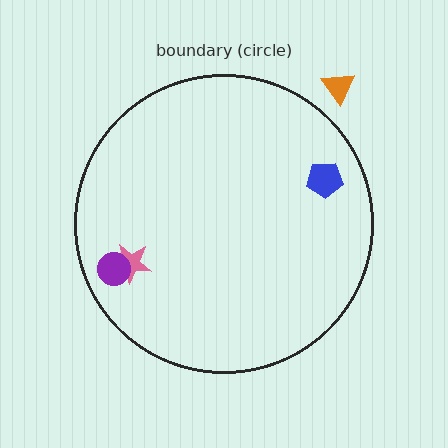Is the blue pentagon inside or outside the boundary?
Inside.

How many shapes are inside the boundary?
3 inside, 1 outside.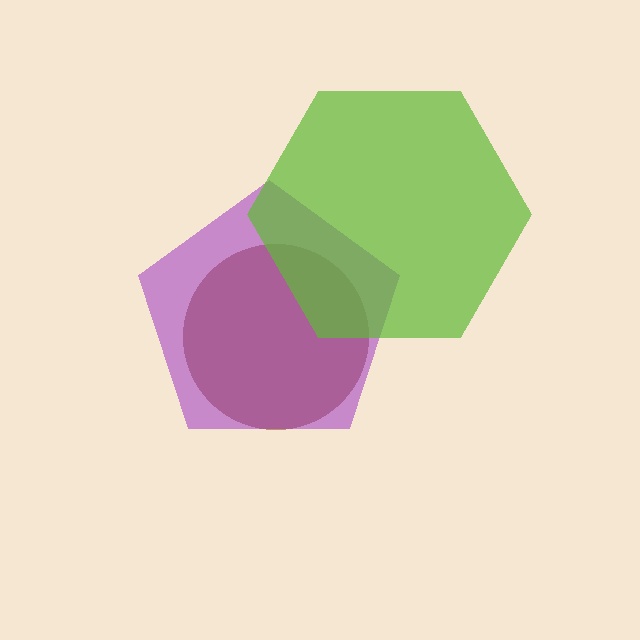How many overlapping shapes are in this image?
There are 3 overlapping shapes in the image.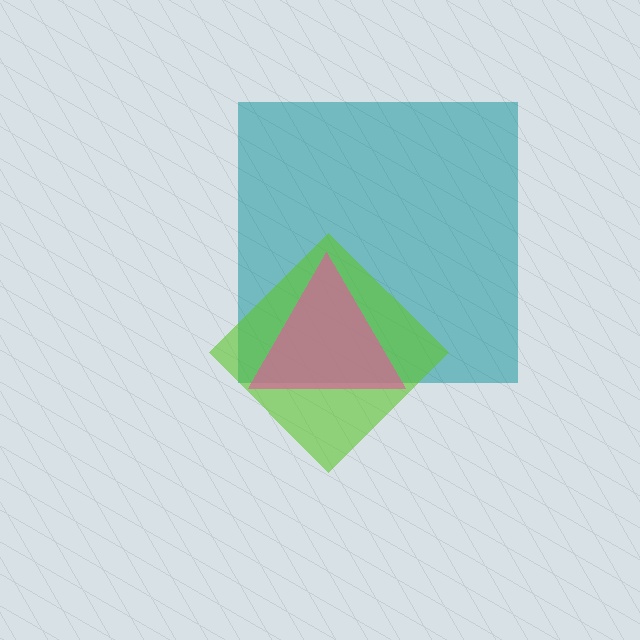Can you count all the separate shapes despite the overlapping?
Yes, there are 3 separate shapes.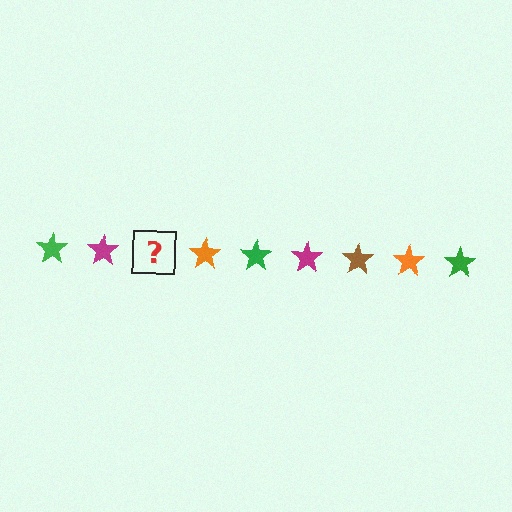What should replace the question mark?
The question mark should be replaced with a brown star.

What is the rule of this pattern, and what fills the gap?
The rule is that the pattern cycles through green, magenta, brown, orange stars. The gap should be filled with a brown star.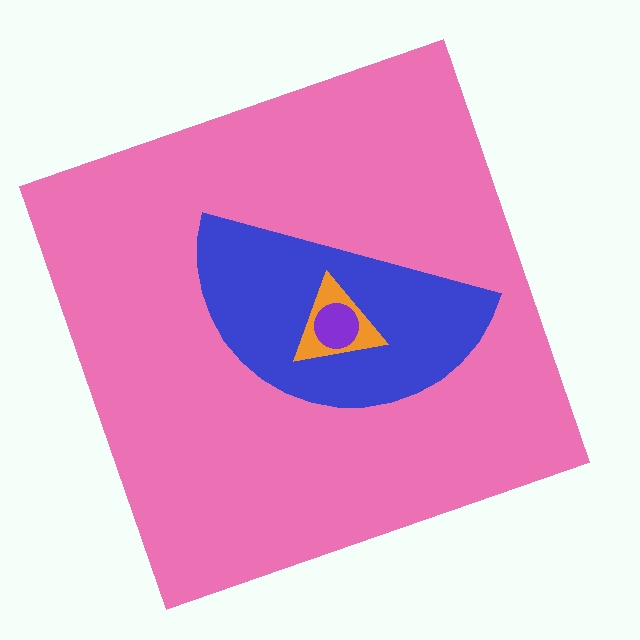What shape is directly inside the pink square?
The blue semicircle.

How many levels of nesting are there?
4.